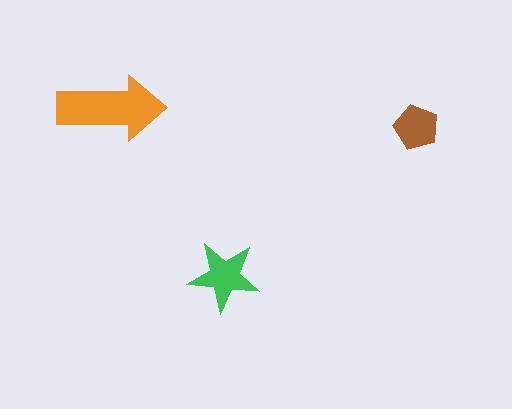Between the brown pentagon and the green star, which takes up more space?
The green star.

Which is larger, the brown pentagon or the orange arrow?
The orange arrow.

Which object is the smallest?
The brown pentagon.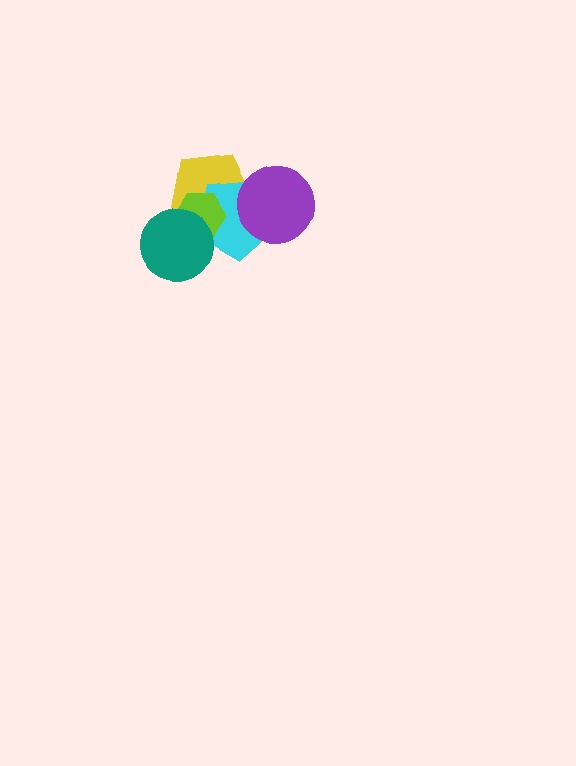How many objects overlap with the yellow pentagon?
4 objects overlap with the yellow pentagon.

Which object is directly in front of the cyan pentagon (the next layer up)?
The purple circle is directly in front of the cyan pentagon.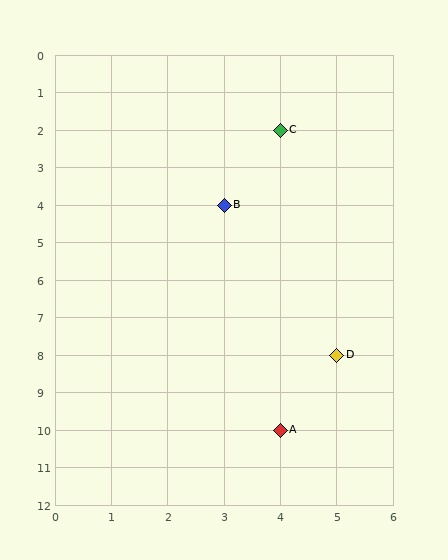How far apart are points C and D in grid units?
Points C and D are 1 column and 6 rows apart (about 6.1 grid units diagonally).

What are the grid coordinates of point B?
Point B is at grid coordinates (3, 4).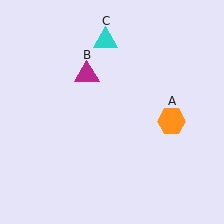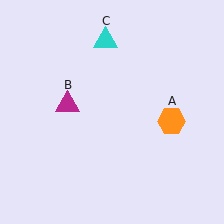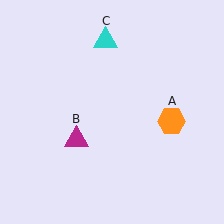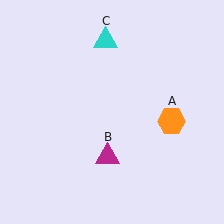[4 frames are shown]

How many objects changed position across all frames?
1 object changed position: magenta triangle (object B).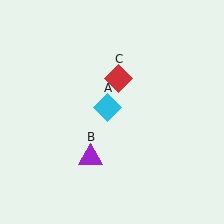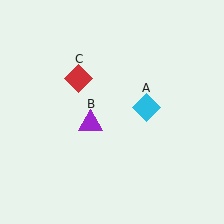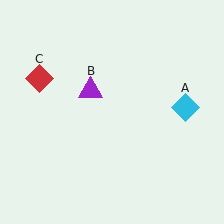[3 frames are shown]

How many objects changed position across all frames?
3 objects changed position: cyan diamond (object A), purple triangle (object B), red diamond (object C).